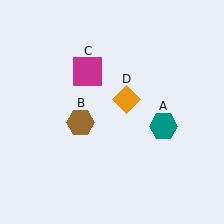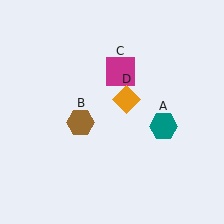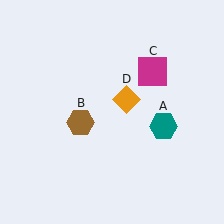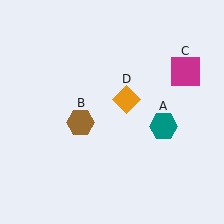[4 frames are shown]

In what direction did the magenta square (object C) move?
The magenta square (object C) moved right.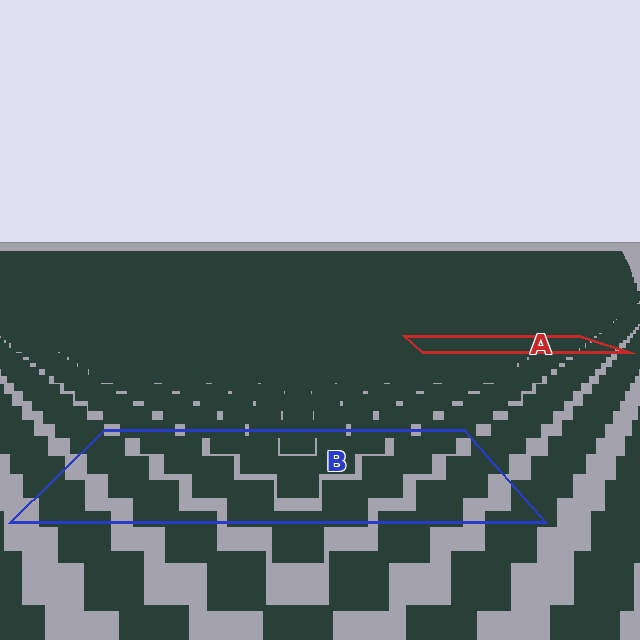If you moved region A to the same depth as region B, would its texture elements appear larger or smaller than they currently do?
They would appear larger. At a closer depth, the same texture elements are projected at a bigger on-screen size.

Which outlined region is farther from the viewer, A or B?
Region A is farther from the viewer — the texture elements inside it appear smaller and more densely packed.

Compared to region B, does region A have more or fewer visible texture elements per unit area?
Region A has more texture elements per unit area — they are packed more densely because it is farther away.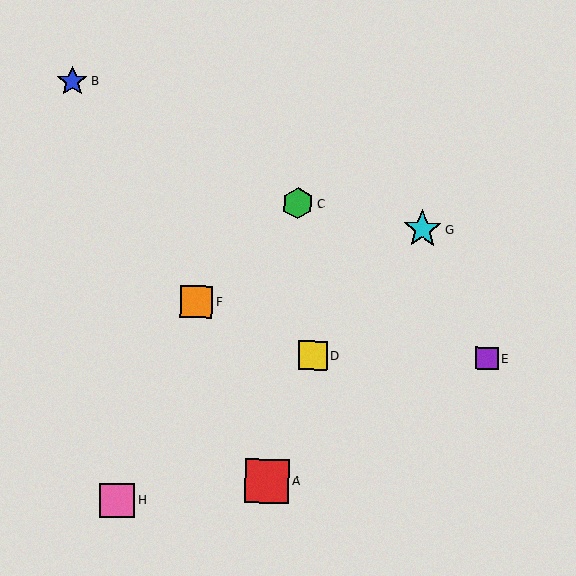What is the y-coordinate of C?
Object C is at y≈203.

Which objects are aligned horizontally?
Objects D, E are aligned horizontally.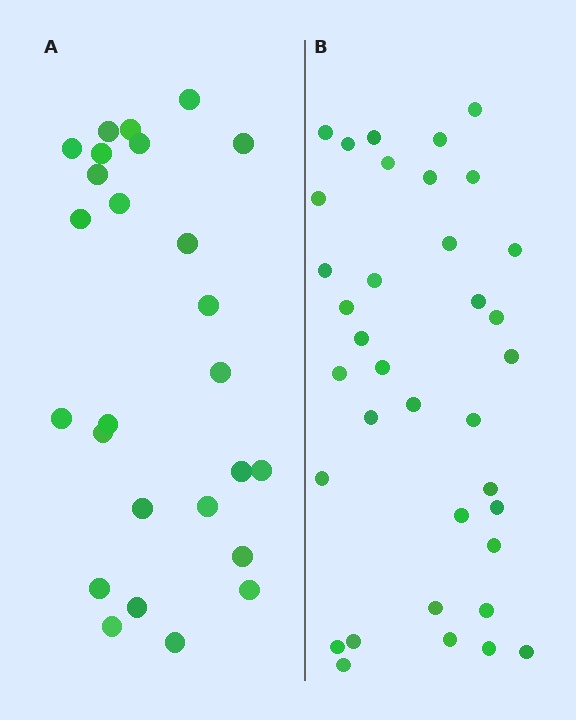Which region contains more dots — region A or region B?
Region B (the right region) has more dots.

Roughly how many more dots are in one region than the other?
Region B has roughly 10 or so more dots than region A.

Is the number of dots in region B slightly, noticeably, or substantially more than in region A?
Region B has noticeably more, but not dramatically so. The ratio is roughly 1.4 to 1.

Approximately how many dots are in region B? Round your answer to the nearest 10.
About 40 dots. (The exact count is 36, which rounds to 40.)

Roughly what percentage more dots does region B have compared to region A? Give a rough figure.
About 40% more.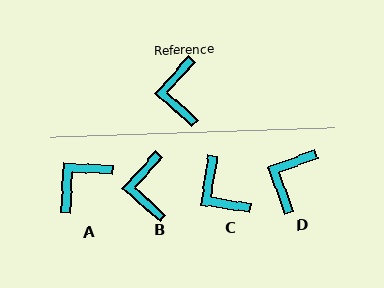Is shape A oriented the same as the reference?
No, it is off by about 50 degrees.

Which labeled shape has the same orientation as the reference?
B.